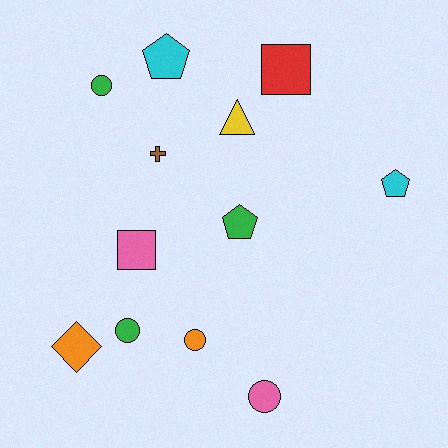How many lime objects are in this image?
There are no lime objects.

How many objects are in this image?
There are 12 objects.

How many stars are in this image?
There are no stars.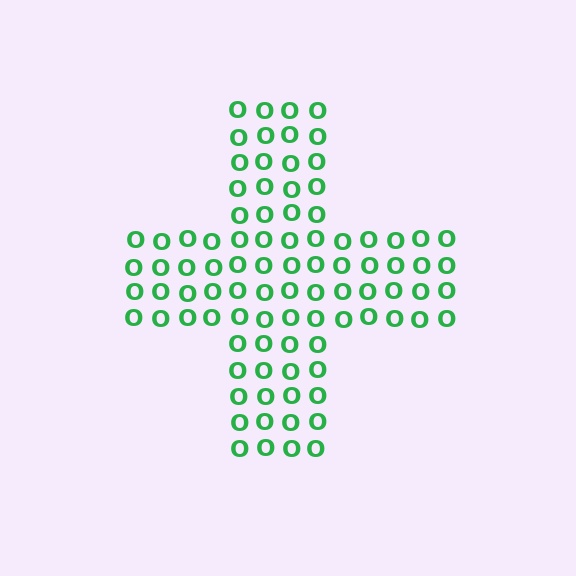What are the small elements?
The small elements are letter O's.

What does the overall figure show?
The overall figure shows a cross.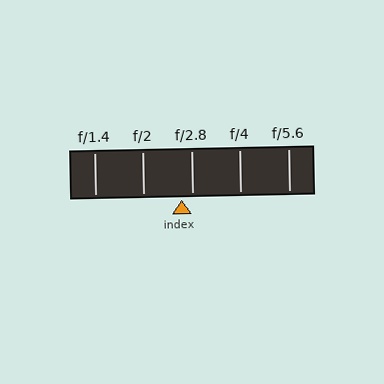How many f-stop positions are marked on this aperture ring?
There are 5 f-stop positions marked.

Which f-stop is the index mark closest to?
The index mark is closest to f/2.8.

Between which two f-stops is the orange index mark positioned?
The index mark is between f/2 and f/2.8.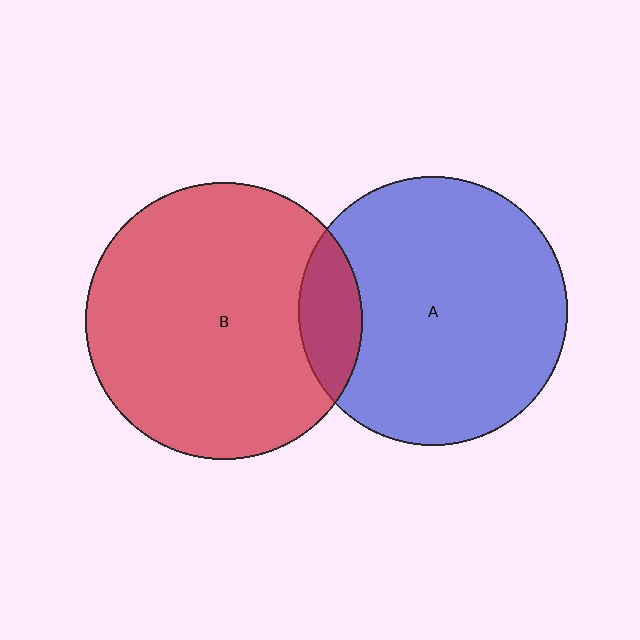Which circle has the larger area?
Circle B (red).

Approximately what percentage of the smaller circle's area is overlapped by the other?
Approximately 15%.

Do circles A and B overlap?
Yes.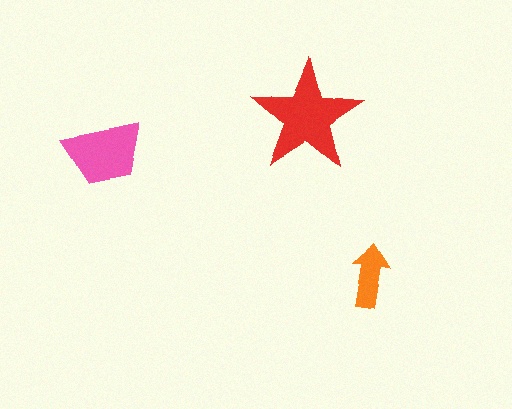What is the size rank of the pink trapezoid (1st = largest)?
2nd.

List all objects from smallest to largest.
The orange arrow, the pink trapezoid, the red star.